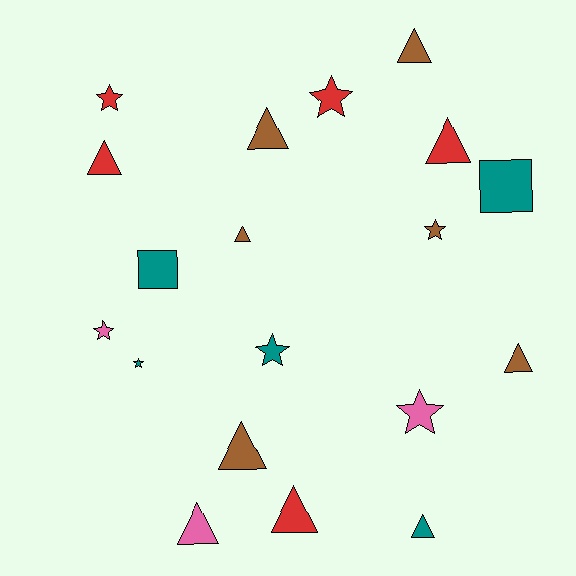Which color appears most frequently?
Brown, with 6 objects.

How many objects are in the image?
There are 19 objects.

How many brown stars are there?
There is 1 brown star.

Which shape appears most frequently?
Triangle, with 10 objects.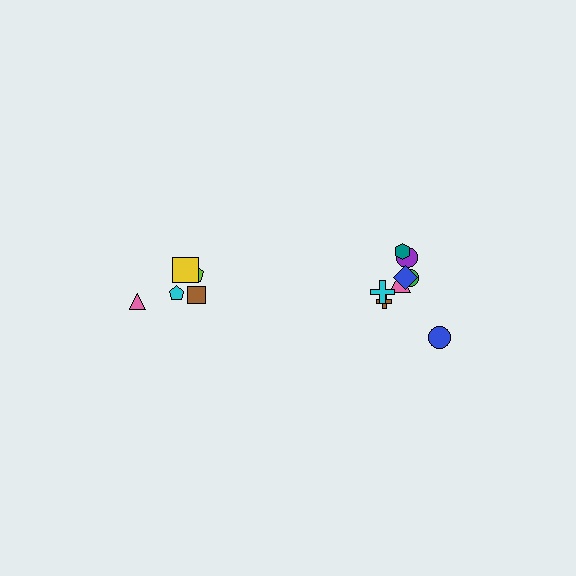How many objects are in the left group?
There are 5 objects.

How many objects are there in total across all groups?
There are 13 objects.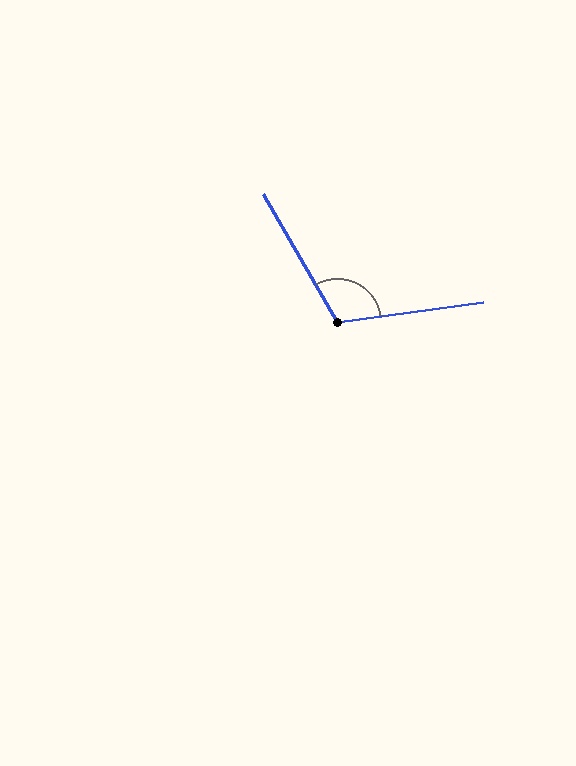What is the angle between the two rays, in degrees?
Approximately 112 degrees.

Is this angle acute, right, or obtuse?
It is obtuse.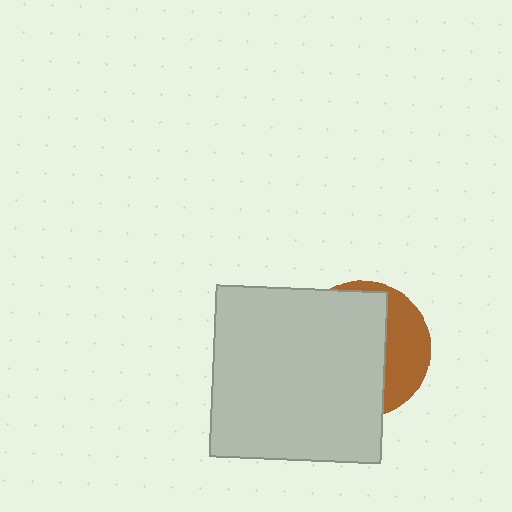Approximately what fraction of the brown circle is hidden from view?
Roughly 68% of the brown circle is hidden behind the light gray square.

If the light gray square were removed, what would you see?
You would see the complete brown circle.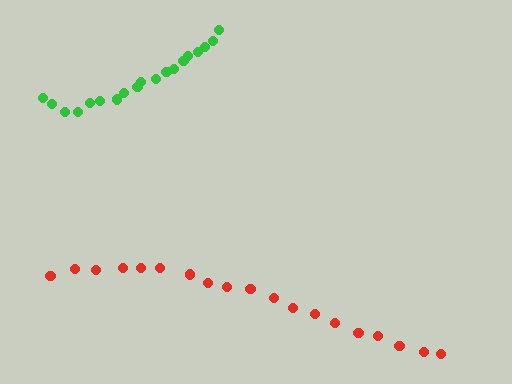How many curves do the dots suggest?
There are 2 distinct paths.